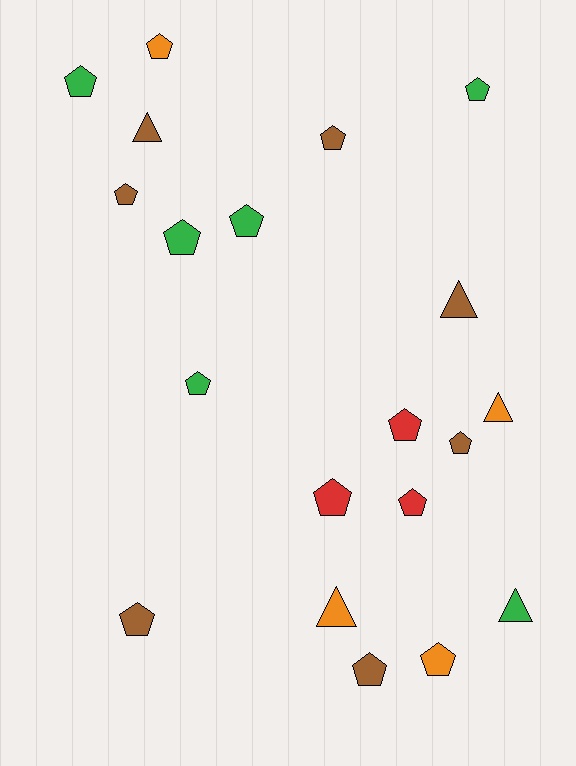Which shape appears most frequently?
Pentagon, with 15 objects.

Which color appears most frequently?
Brown, with 7 objects.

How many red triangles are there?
There are no red triangles.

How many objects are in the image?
There are 20 objects.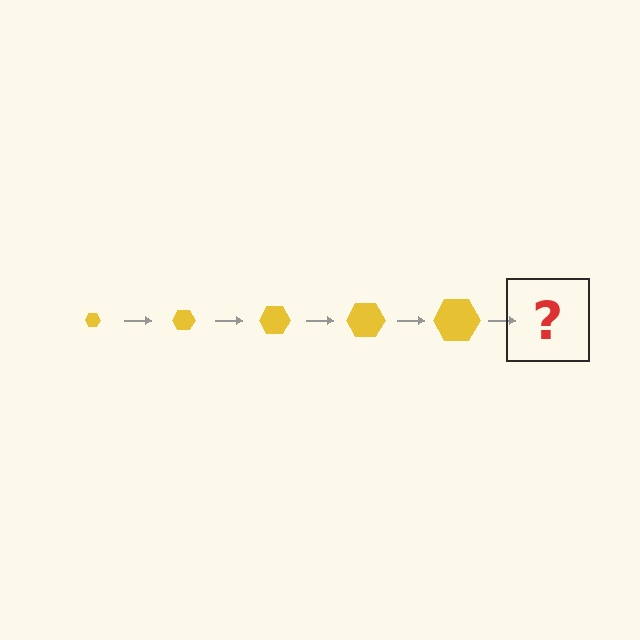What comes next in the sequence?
The next element should be a yellow hexagon, larger than the previous one.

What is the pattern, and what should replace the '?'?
The pattern is that the hexagon gets progressively larger each step. The '?' should be a yellow hexagon, larger than the previous one.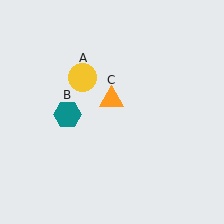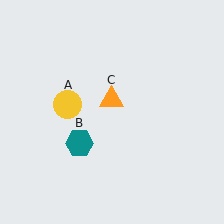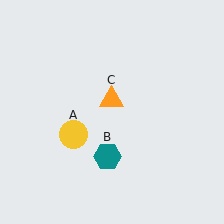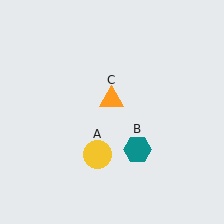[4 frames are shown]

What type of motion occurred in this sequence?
The yellow circle (object A), teal hexagon (object B) rotated counterclockwise around the center of the scene.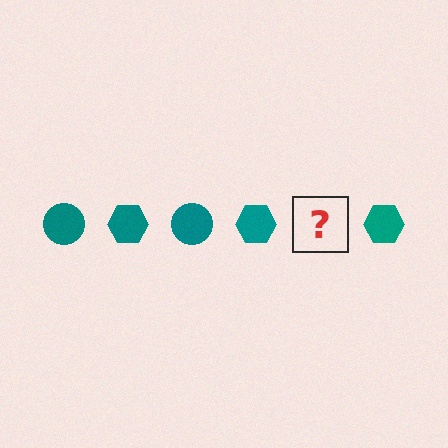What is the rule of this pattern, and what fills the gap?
The rule is that the pattern cycles through circle, hexagon shapes in teal. The gap should be filled with a teal circle.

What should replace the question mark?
The question mark should be replaced with a teal circle.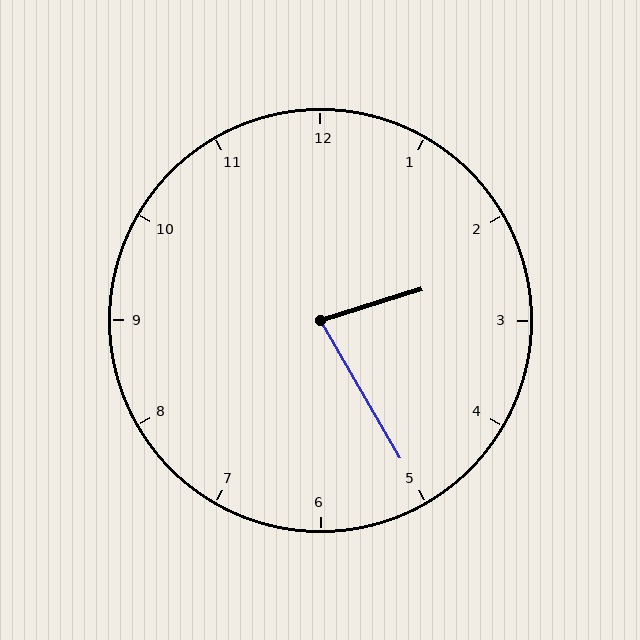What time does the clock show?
2:25.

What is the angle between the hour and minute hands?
Approximately 78 degrees.